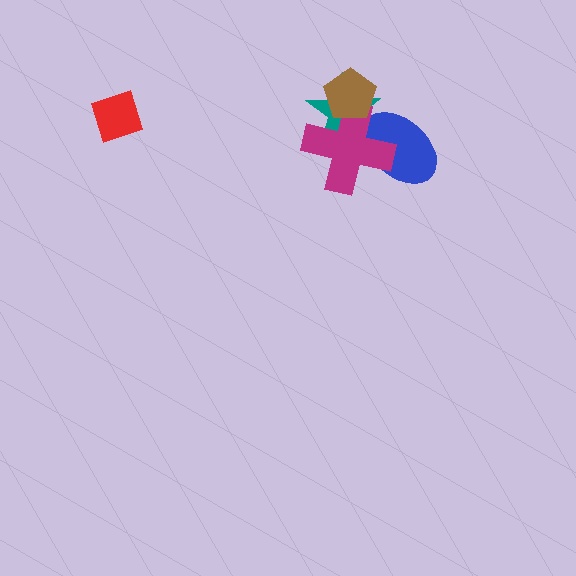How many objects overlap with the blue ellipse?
2 objects overlap with the blue ellipse.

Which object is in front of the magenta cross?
The brown pentagon is in front of the magenta cross.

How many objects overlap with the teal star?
3 objects overlap with the teal star.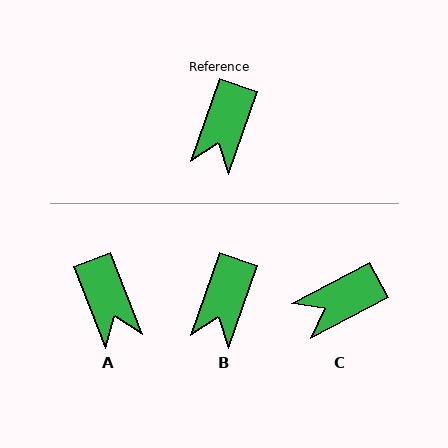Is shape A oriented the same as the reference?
No, it is off by about 41 degrees.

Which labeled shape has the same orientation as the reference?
B.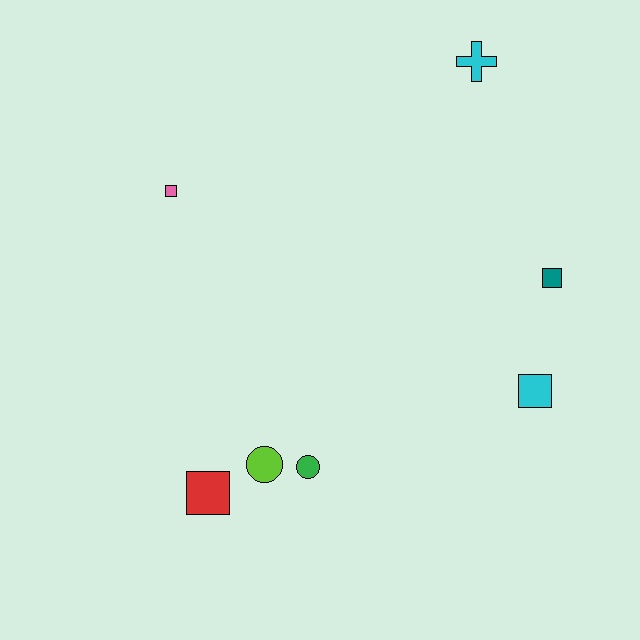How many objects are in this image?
There are 7 objects.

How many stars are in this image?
There are no stars.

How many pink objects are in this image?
There is 1 pink object.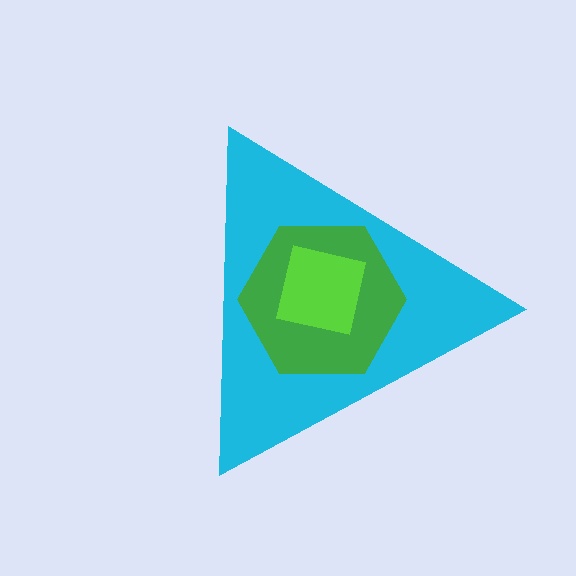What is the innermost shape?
The lime square.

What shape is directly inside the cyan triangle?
The green hexagon.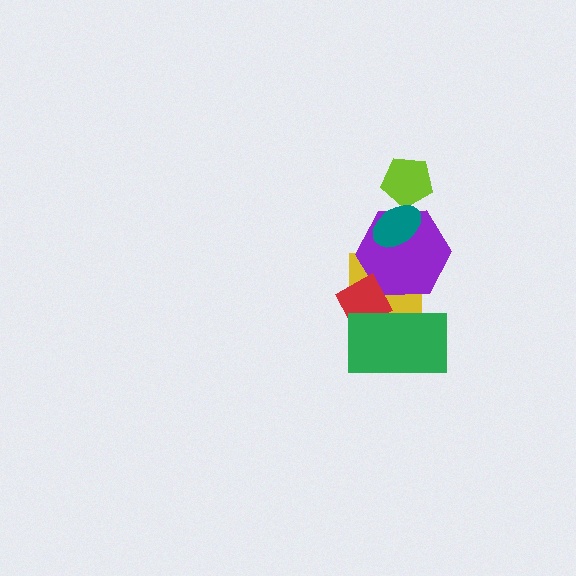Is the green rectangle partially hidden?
No, no other shape covers it.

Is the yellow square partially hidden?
Yes, it is partially covered by another shape.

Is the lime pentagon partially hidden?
Yes, it is partially covered by another shape.